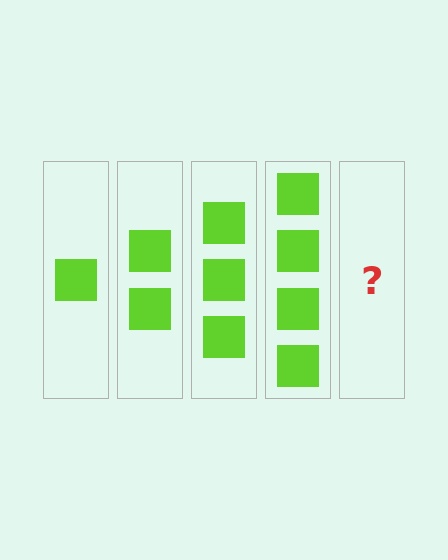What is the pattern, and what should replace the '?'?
The pattern is that each step adds one more square. The '?' should be 5 squares.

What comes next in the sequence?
The next element should be 5 squares.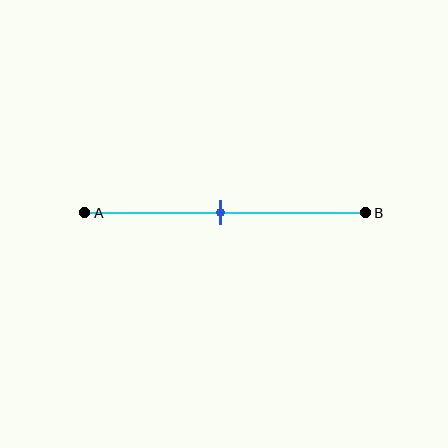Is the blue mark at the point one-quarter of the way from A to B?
No, the mark is at about 50% from A, not at the 25% one-quarter point.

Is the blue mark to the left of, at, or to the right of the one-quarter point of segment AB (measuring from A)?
The blue mark is to the right of the one-quarter point of segment AB.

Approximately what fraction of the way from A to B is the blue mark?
The blue mark is approximately 50% of the way from A to B.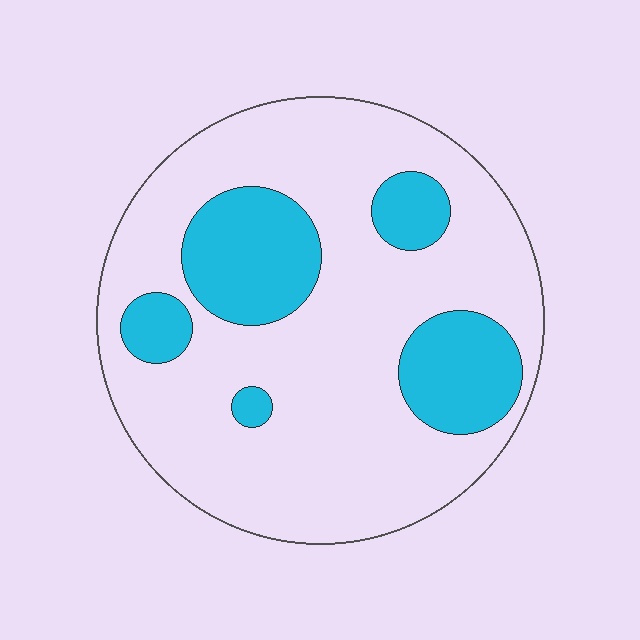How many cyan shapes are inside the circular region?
5.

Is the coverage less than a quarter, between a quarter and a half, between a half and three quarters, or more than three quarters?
Less than a quarter.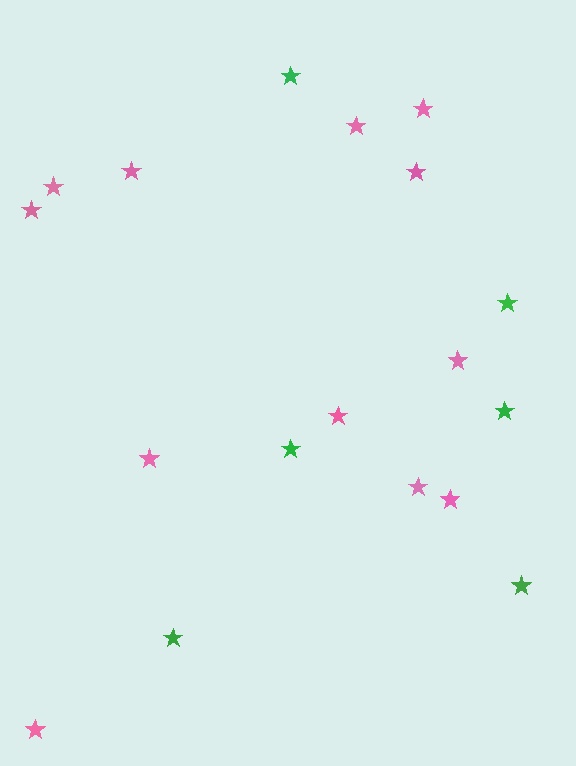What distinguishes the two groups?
There are 2 groups: one group of green stars (6) and one group of pink stars (12).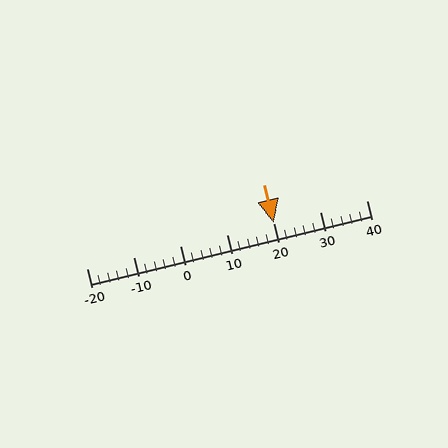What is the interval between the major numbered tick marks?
The major tick marks are spaced 10 units apart.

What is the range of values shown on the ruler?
The ruler shows values from -20 to 40.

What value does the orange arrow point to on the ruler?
The orange arrow points to approximately 20.